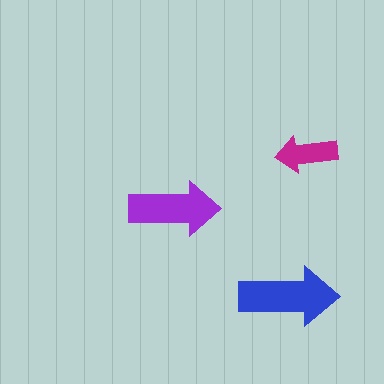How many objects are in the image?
There are 3 objects in the image.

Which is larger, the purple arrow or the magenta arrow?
The purple one.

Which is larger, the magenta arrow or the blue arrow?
The blue one.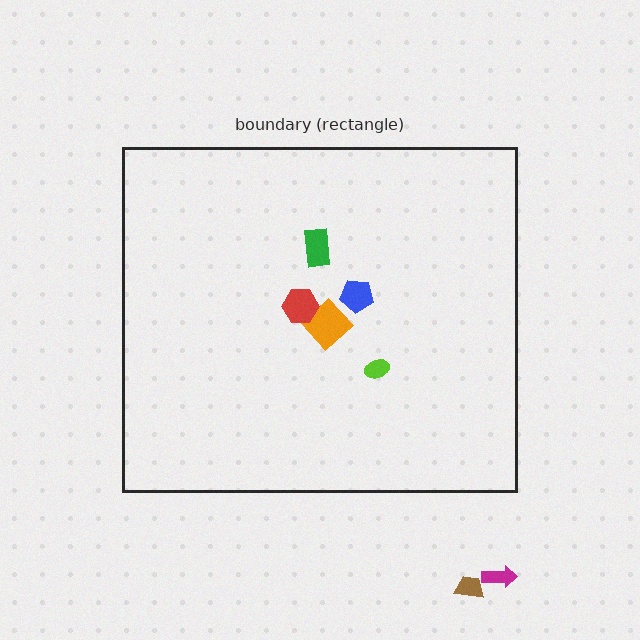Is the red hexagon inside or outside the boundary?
Inside.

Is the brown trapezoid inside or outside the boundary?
Outside.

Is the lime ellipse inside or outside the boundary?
Inside.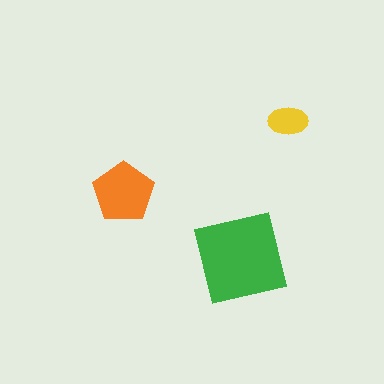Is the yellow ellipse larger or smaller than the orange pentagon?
Smaller.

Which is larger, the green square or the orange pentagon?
The green square.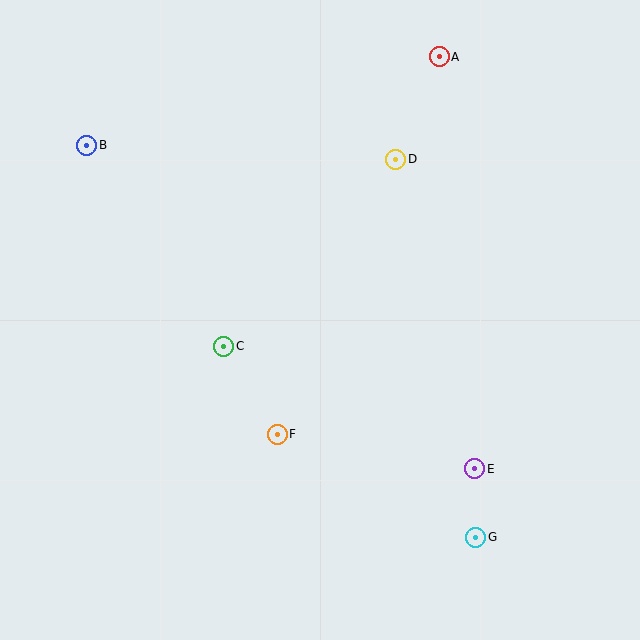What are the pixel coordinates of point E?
Point E is at (475, 469).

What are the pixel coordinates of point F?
Point F is at (277, 434).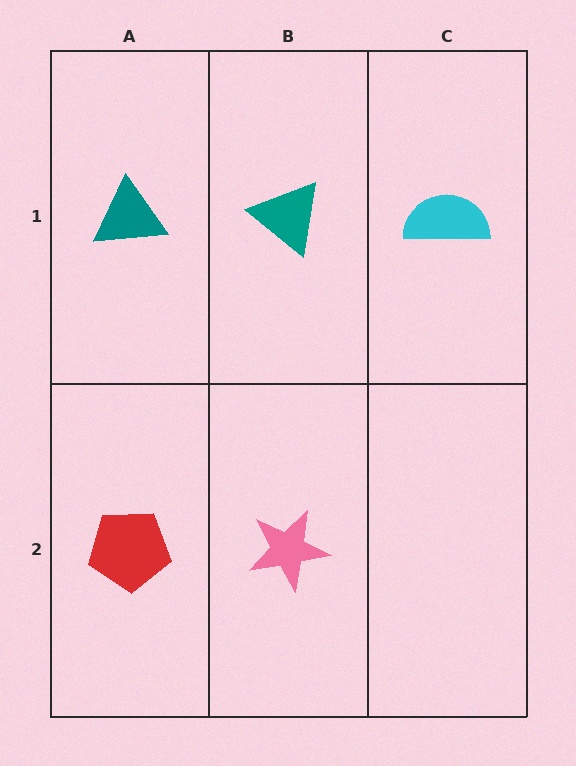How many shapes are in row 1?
3 shapes.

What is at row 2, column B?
A pink star.